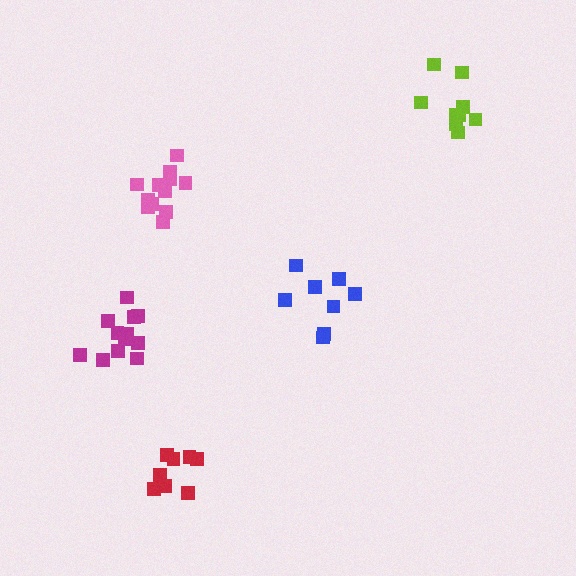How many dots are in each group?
Group 1: 12 dots, Group 2: 8 dots, Group 3: 8 dots, Group 4: 12 dots, Group 5: 9 dots (49 total).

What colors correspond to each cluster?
The clusters are colored: pink, blue, red, magenta, lime.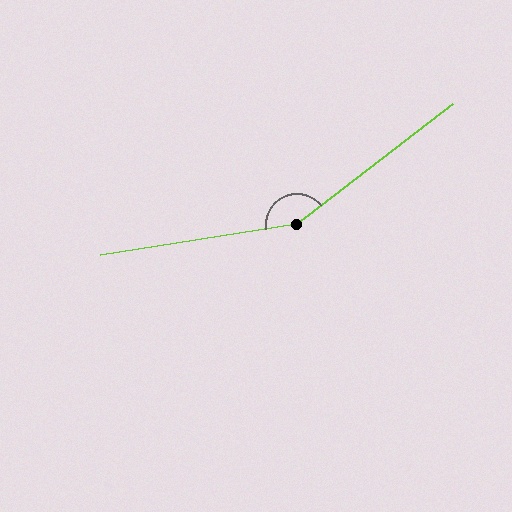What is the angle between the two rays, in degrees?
Approximately 151 degrees.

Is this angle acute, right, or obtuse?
It is obtuse.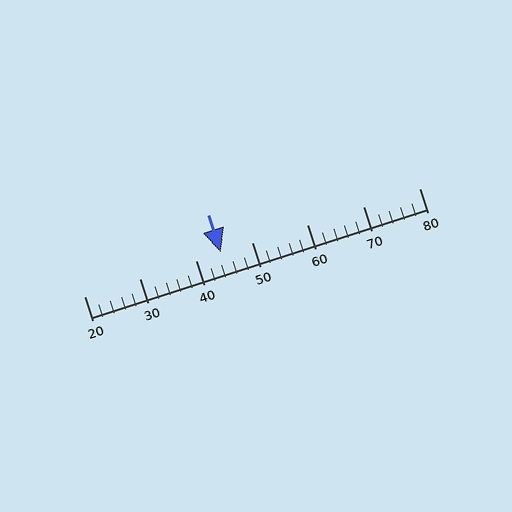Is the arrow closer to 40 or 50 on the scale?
The arrow is closer to 40.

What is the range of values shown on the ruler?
The ruler shows values from 20 to 80.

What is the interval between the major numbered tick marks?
The major tick marks are spaced 10 units apart.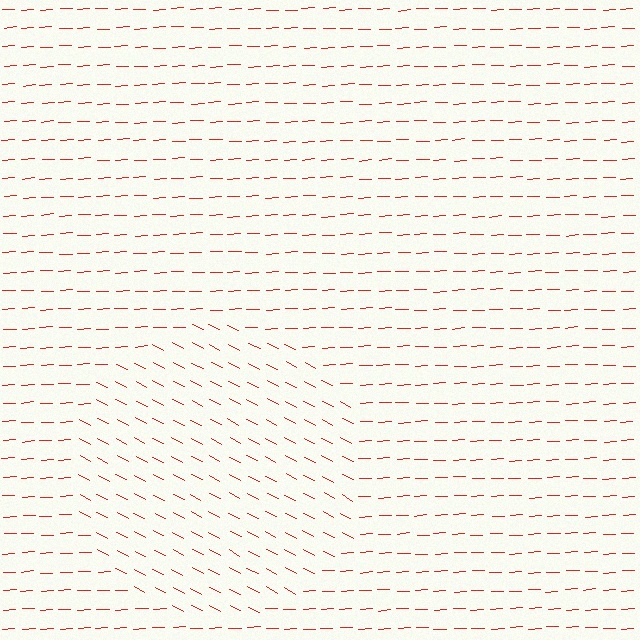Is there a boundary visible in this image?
Yes, there is a texture boundary formed by a change in line orientation.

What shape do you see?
I see a circle.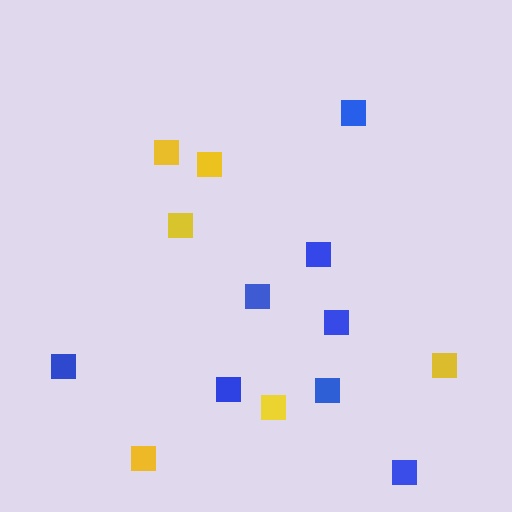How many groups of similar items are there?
There are 2 groups: one group of yellow squares (6) and one group of blue squares (8).